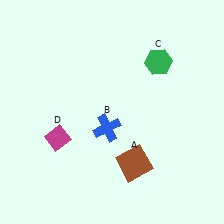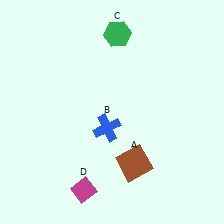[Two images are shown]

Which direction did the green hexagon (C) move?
The green hexagon (C) moved left.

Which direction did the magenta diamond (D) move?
The magenta diamond (D) moved down.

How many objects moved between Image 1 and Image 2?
2 objects moved between the two images.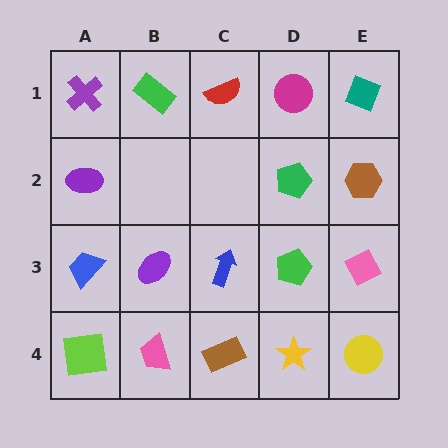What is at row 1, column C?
A red semicircle.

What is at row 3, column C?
A blue arrow.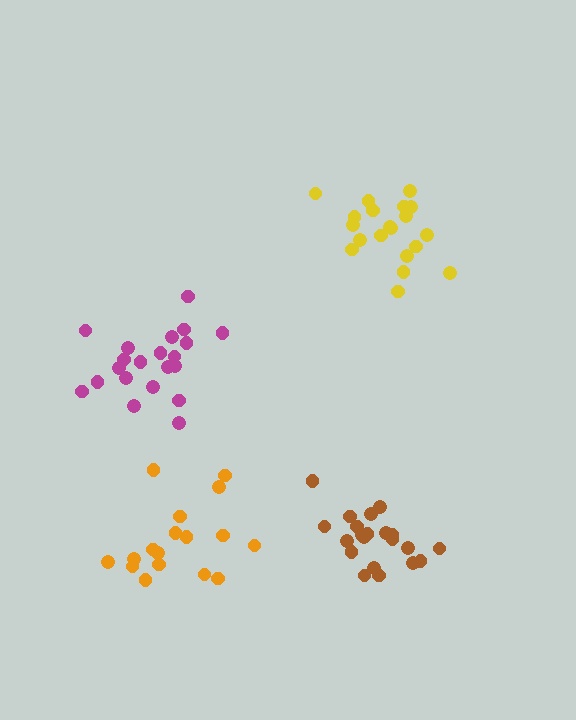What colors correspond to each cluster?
The clusters are colored: yellow, orange, magenta, brown.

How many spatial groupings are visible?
There are 4 spatial groupings.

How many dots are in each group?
Group 1: 20 dots, Group 2: 17 dots, Group 3: 21 dots, Group 4: 21 dots (79 total).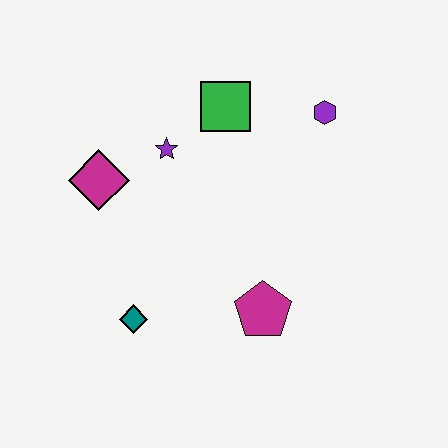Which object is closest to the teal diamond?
The magenta pentagon is closest to the teal diamond.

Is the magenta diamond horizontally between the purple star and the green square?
No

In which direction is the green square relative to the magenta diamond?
The green square is to the right of the magenta diamond.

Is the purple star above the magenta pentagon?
Yes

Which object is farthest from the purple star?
The magenta pentagon is farthest from the purple star.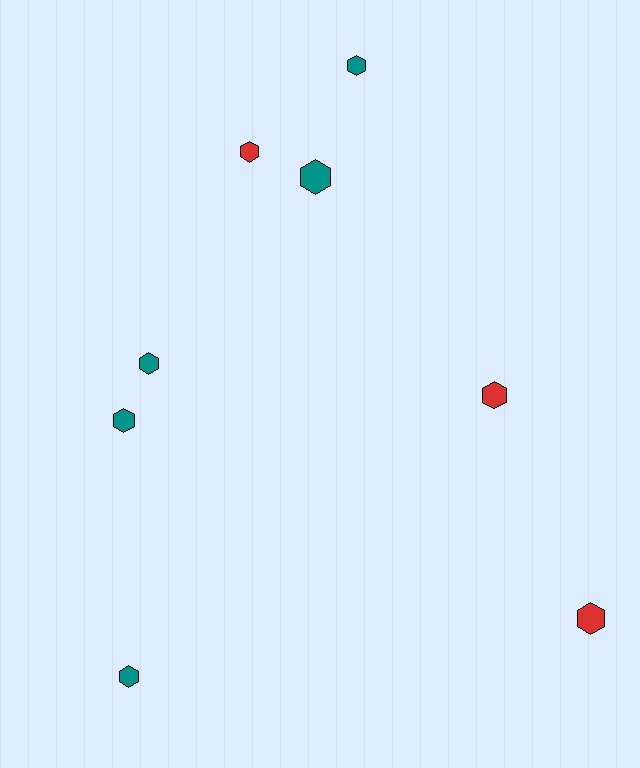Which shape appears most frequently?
Hexagon, with 8 objects.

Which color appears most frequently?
Teal, with 5 objects.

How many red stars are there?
There are no red stars.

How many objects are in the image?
There are 8 objects.